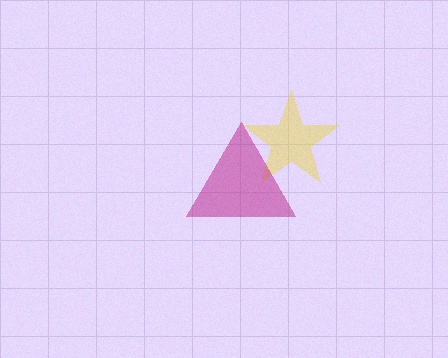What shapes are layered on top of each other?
The layered shapes are: a yellow star, a magenta triangle.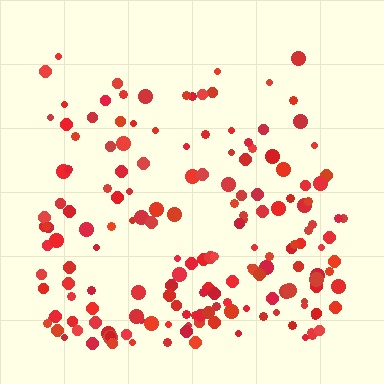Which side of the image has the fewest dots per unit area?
The top.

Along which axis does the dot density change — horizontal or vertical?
Vertical.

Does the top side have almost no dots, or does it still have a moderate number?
Still a moderate number, just noticeably fewer than the bottom.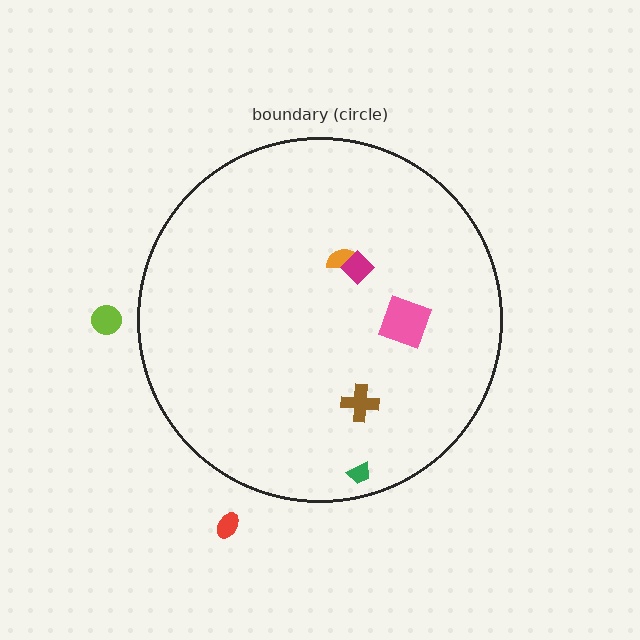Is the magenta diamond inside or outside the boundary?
Inside.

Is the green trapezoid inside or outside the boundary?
Inside.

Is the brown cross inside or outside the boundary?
Inside.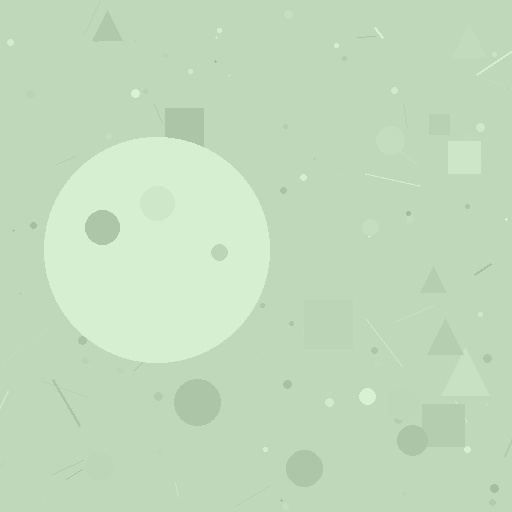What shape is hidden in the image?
A circle is hidden in the image.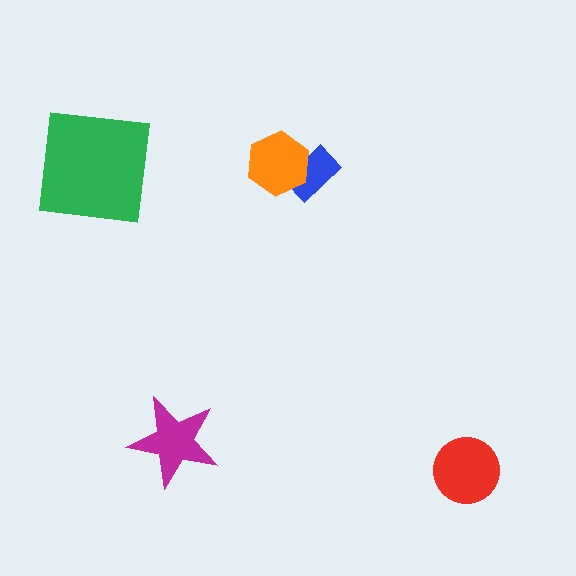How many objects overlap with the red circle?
0 objects overlap with the red circle.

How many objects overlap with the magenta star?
0 objects overlap with the magenta star.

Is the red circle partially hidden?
No, no other shape covers it.